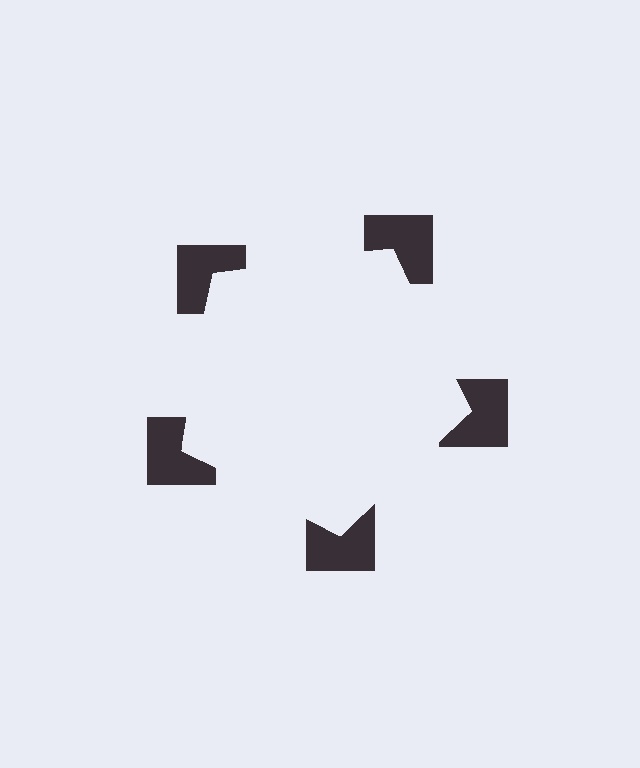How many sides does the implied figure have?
5 sides.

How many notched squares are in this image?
There are 5 — one at each vertex of the illusory pentagon.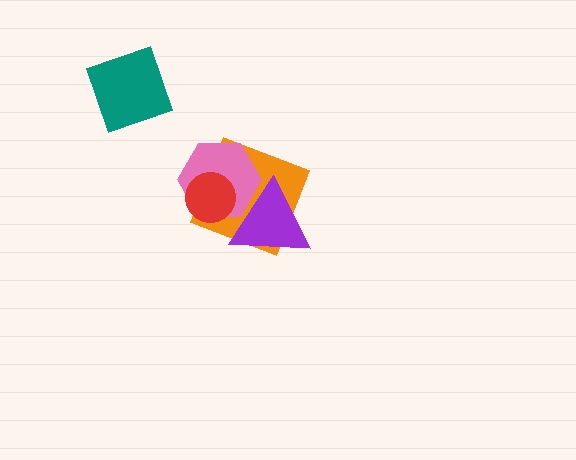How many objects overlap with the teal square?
0 objects overlap with the teal square.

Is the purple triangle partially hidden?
No, no other shape covers it.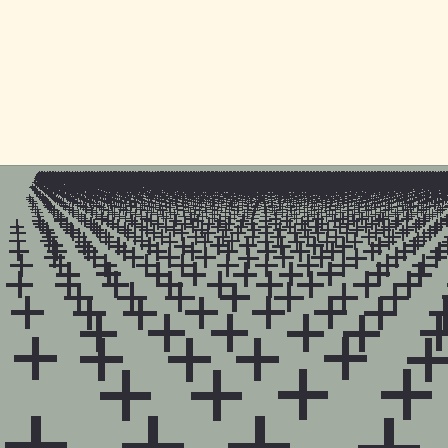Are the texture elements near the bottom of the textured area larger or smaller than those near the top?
Larger. Near the bottom, elements are closer to the viewer and appear at a bigger on-screen size.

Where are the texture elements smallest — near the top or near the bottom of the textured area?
Near the top.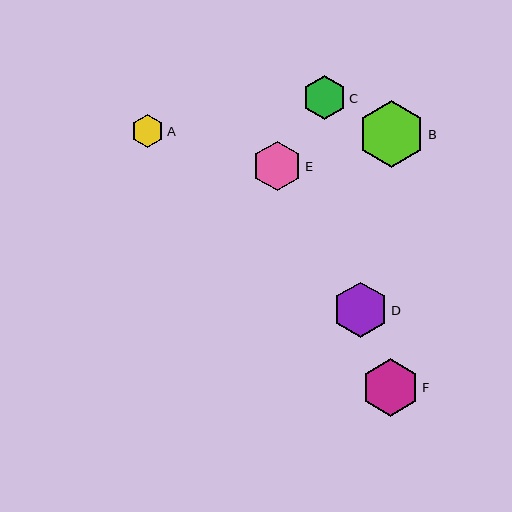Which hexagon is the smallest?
Hexagon A is the smallest with a size of approximately 32 pixels.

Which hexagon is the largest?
Hexagon B is the largest with a size of approximately 67 pixels.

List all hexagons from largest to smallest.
From largest to smallest: B, F, D, E, C, A.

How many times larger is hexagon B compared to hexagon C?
Hexagon B is approximately 1.5 times the size of hexagon C.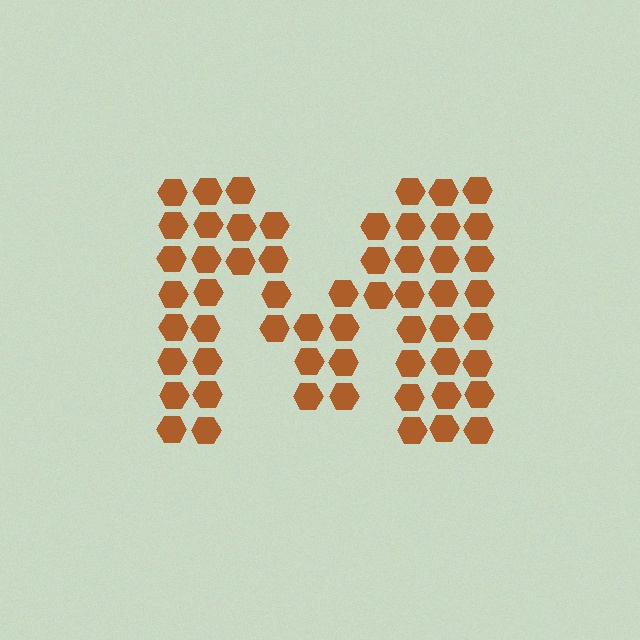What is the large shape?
The large shape is the letter M.